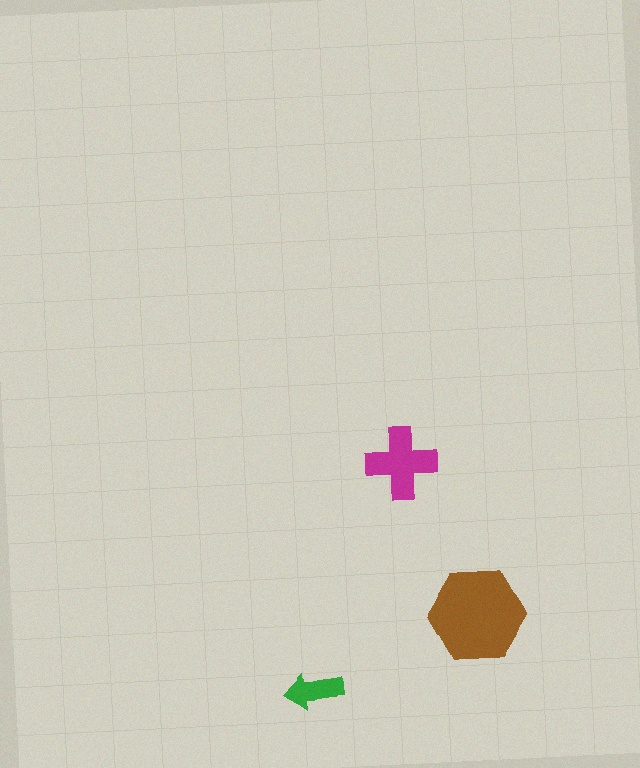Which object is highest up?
The magenta cross is topmost.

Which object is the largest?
The brown hexagon.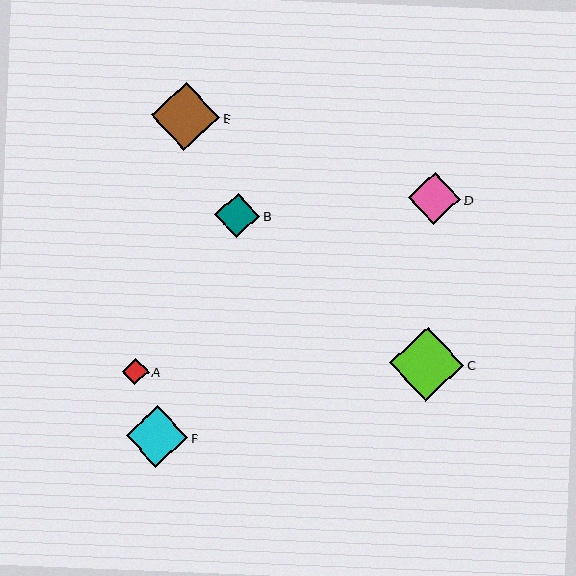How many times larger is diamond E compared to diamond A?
Diamond E is approximately 2.6 times the size of diamond A.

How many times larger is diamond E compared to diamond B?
Diamond E is approximately 1.5 times the size of diamond B.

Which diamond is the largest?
Diamond C is the largest with a size of approximately 74 pixels.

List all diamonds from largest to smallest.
From largest to smallest: C, E, F, D, B, A.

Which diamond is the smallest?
Diamond A is the smallest with a size of approximately 26 pixels.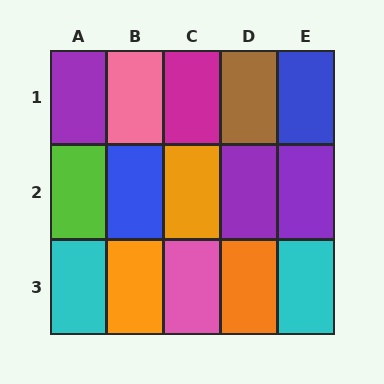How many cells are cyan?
2 cells are cyan.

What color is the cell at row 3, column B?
Orange.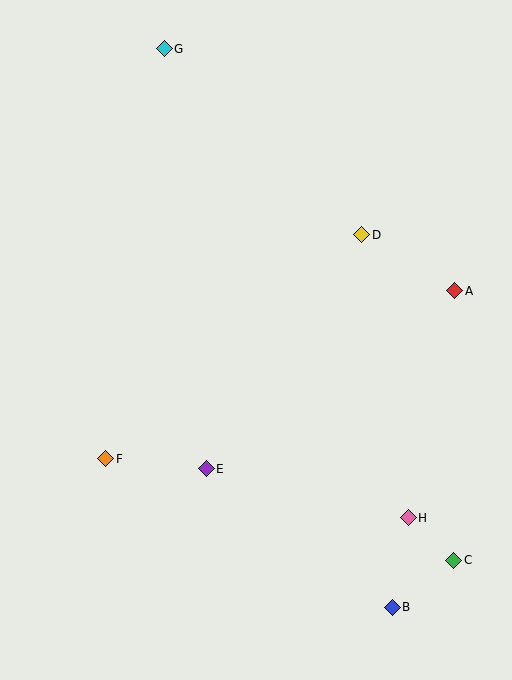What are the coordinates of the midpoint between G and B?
The midpoint between G and B is at (278, 328).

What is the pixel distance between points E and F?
The distance between E and F is 101 pixels.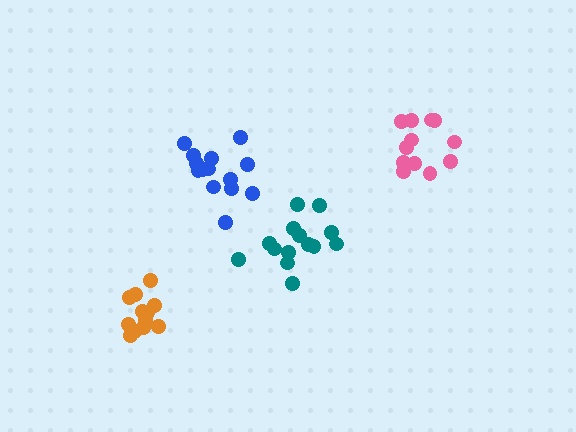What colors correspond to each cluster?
The clusters are colored: pink, orange, blue, teal.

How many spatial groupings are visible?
There are 4 spatial groupings.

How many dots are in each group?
Group 1: 12 dots, Group 2: 12 dots, Group 3: 14 dots, Group 4: 14 dots (52 total).